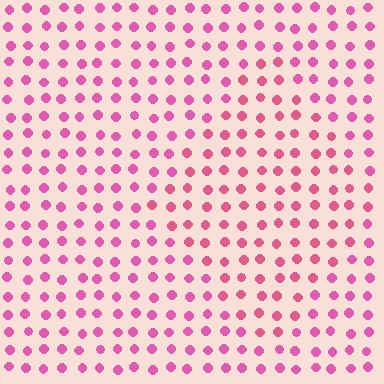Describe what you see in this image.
The image is filled with small pink elements in a uniform arrangement. A diamond-shaped region is visible where the elements are tinted to a slightly different hue, forming a subtle color boundary.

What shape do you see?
I see a diamond.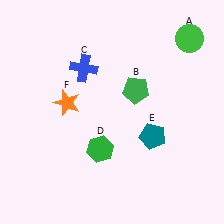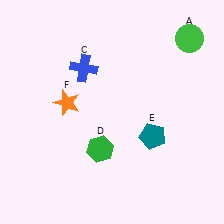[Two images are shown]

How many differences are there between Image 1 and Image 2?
There is 1 difference between the two images.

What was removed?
The green pentagon (B) was removed in Image 2.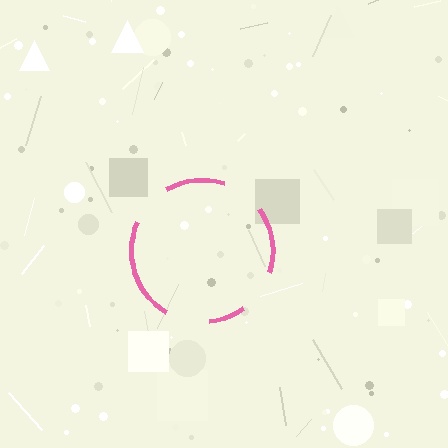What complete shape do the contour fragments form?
The contour fragments form a circle.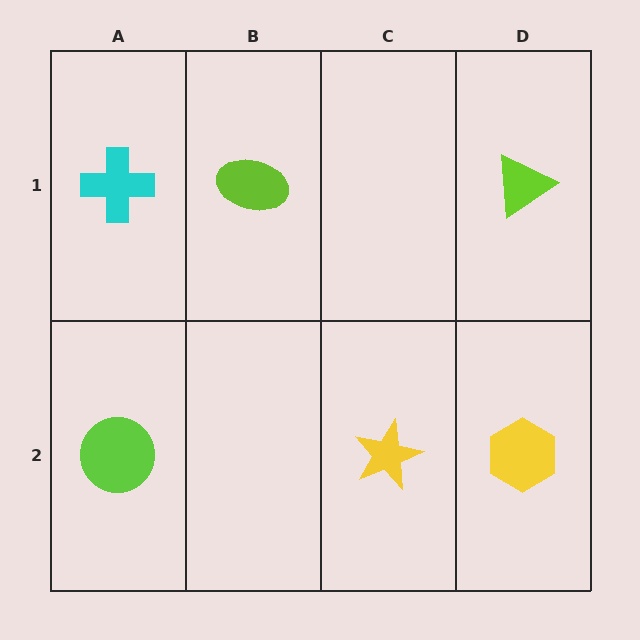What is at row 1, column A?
A cyan cross.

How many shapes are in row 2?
3 shapes.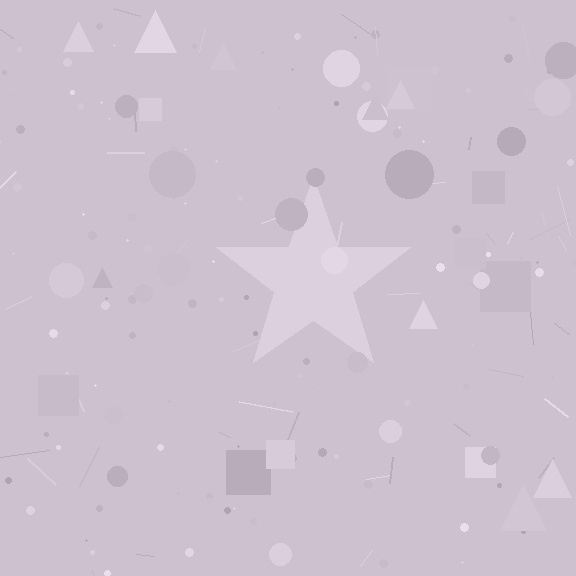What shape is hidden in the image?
A star is hidden in the image.